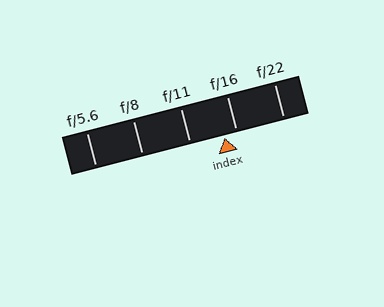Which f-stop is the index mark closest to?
The index mark is closest to f/16.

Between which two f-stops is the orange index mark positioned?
The index mark is between f/11 and f/16.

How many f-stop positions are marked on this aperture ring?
There are 5 f-stop positions marked.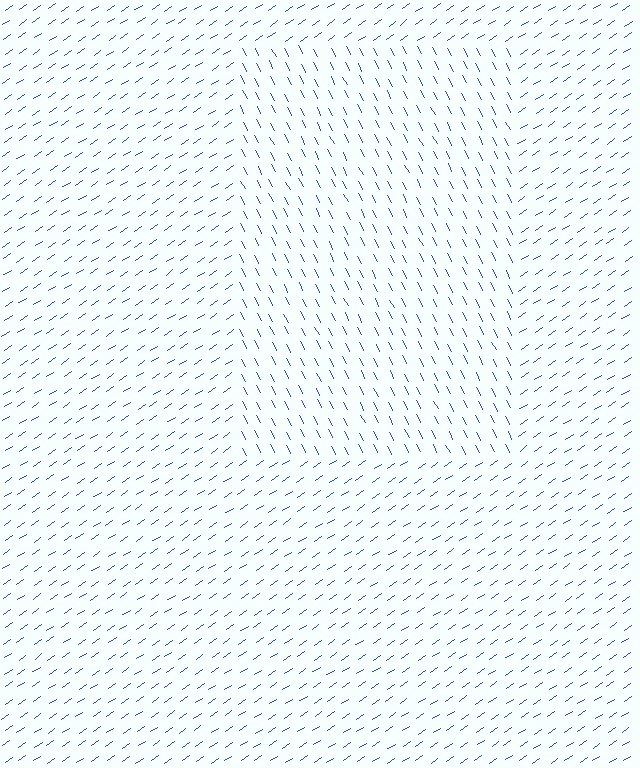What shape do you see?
I see a rectangle.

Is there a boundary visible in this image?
Yes, there is a texture boundary formed by a change in line orientation.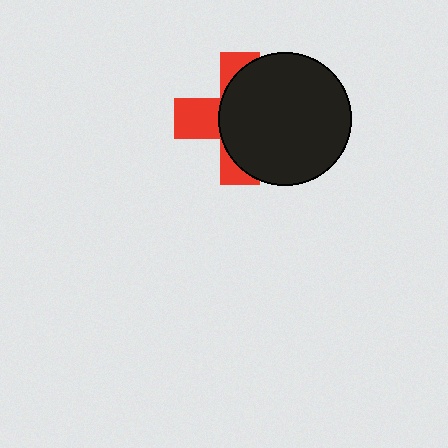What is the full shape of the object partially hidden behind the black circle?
The partially hidden object is a red cross.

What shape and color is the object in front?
The object in front is a black circle.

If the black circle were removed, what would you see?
You would see the complete red cross.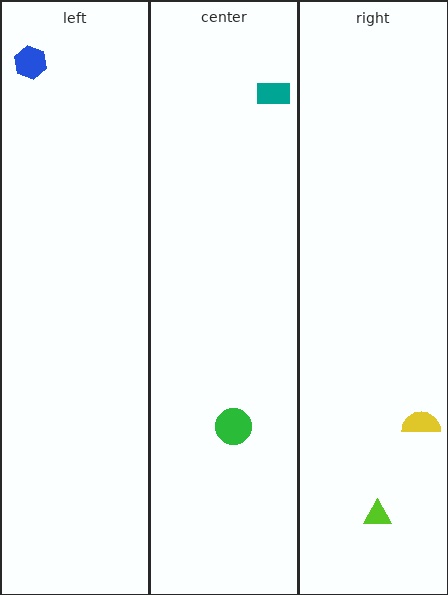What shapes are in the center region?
The teal rectangle, the green circle.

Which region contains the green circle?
The center region.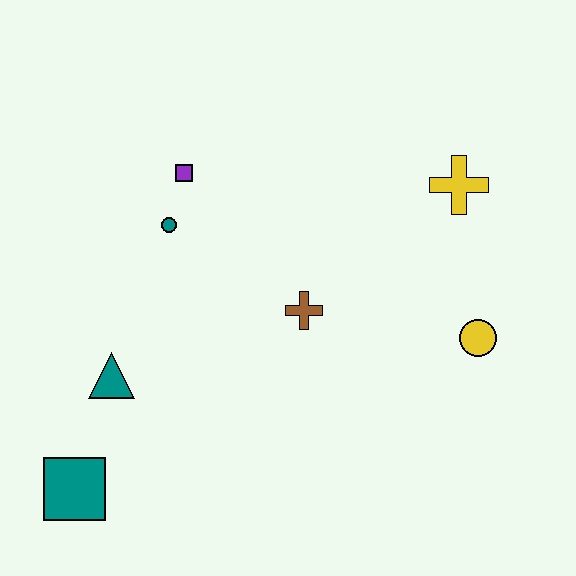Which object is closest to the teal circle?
The purple square is closest to the teal circle.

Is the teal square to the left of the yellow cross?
Yes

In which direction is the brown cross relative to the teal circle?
The brown cross is to the right of the teal circle.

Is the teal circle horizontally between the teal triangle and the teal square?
No